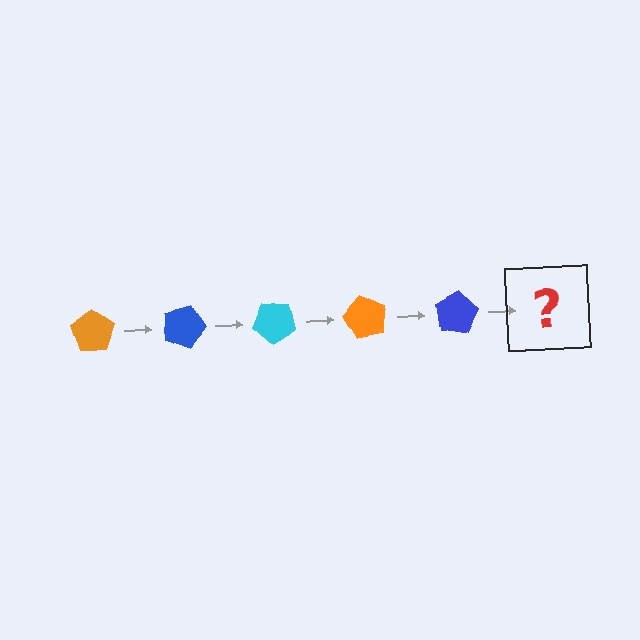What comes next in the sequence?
The next element should be a cyan pentagon, rotated 100 degrees from the start.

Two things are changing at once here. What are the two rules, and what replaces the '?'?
The two rules are that it rotates 20 degrees each step and the color cycles through orange, blue, and cyan. The '?' should be a cyan pentagon, rotated 100 degrees from the start.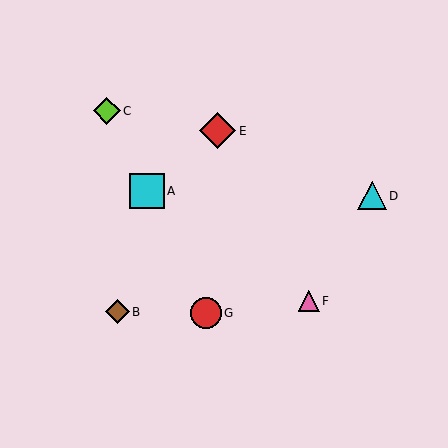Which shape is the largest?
The red diamond (labeled E) is the largest.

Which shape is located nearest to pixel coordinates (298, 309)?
The pink triangle (labeled F) at (309, 301) is nearest to that location.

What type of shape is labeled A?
Shape A is a cyan square.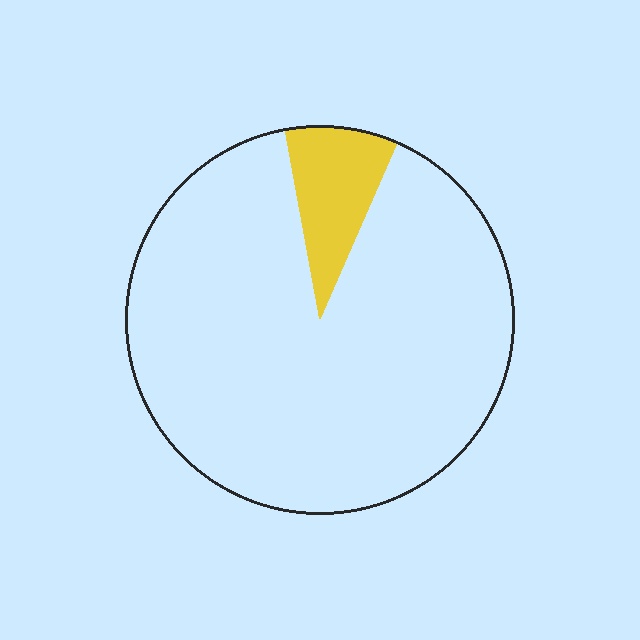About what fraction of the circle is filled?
About one tenth (1/10).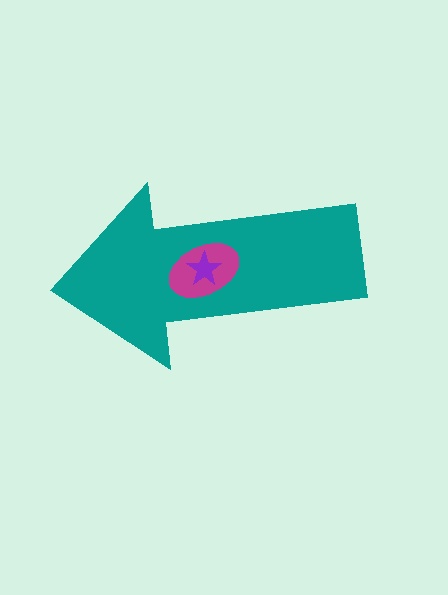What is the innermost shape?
The purple star.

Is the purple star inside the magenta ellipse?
Yes.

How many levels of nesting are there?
3.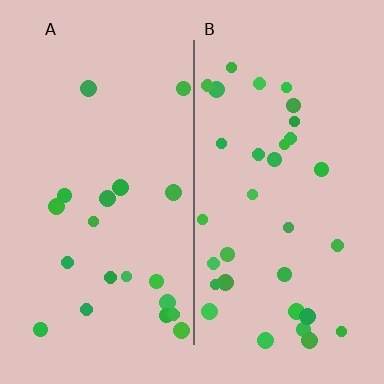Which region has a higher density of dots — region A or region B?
B (the right).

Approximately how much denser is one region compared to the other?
Approximately 1.6× — region B over region A.